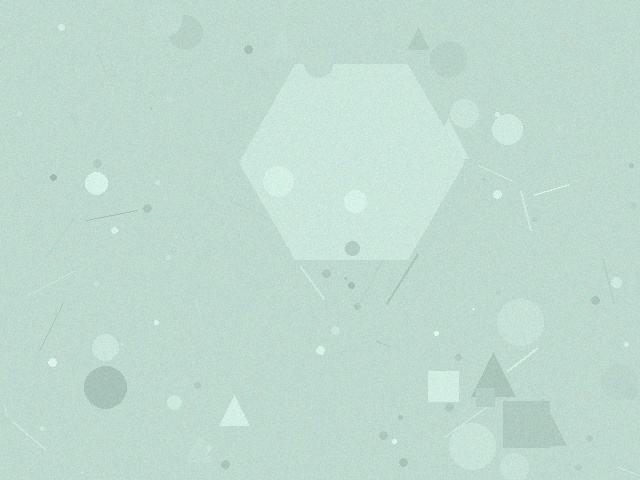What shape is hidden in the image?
A hexagon is hidden in the image.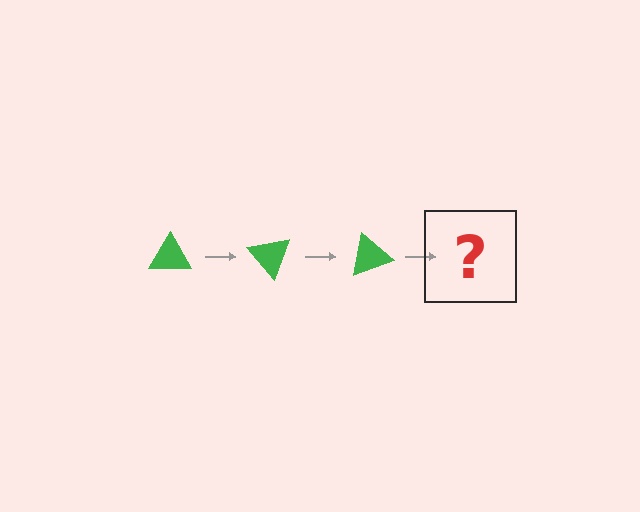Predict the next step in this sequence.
The next step is a green triangle rotated 150 degrees.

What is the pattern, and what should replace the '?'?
The pattern is that the triangle rotates 50 degrees each step. The '?' should be a green triangle rotated 150 degrees.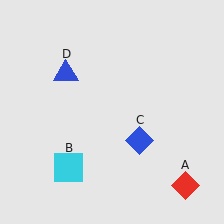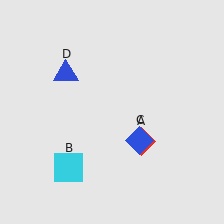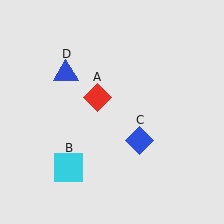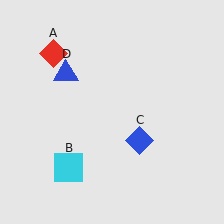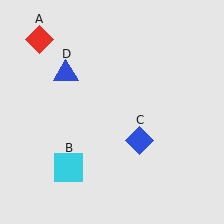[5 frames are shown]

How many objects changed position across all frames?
1 object changed position: red diamond (object A).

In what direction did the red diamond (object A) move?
The red diamond (object A) moved up and to the left.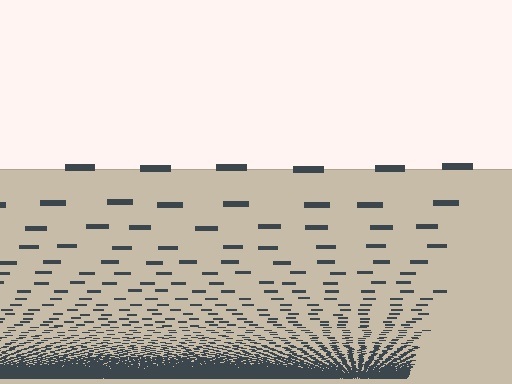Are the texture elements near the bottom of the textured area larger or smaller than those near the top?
Smaller. The gradient is inverted — elements near the bottom are smaller and denser.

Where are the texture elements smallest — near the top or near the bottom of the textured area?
Near the bottom.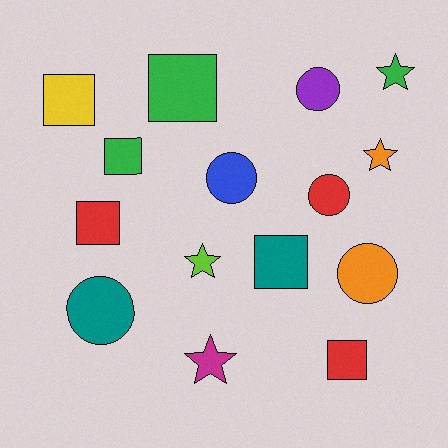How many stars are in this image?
There are 4 stars.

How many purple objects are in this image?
There is 1 purple object.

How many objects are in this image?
There are 15 objects.